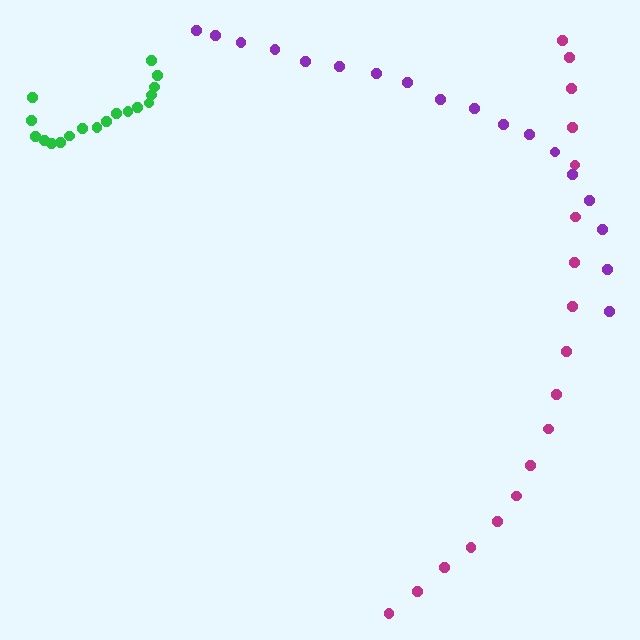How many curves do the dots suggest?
There are 3 distinct paths.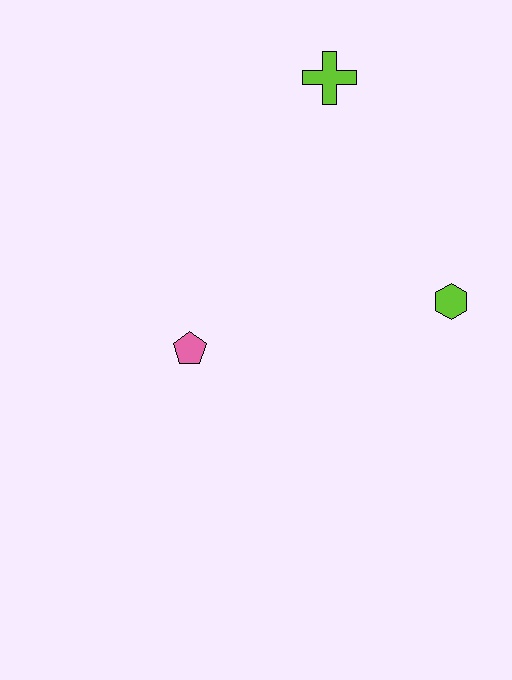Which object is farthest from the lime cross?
The pink pentagon is farthest from the lime cross.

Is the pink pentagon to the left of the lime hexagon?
Yes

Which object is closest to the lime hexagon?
The lime cross is closest to the lime hexagon.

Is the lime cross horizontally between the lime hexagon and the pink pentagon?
Yes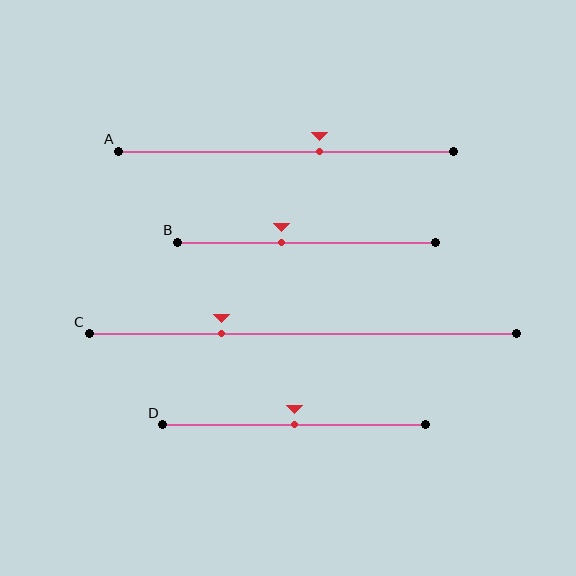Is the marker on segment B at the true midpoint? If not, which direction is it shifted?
No, the marker on segment B is shifted to the left by about 10% of the segment length.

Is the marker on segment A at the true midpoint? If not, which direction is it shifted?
No, the marker on segment A is shifted to the right by about 10% of the segment length.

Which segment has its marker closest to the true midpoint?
Segment D has its marker closest to the true midpoint.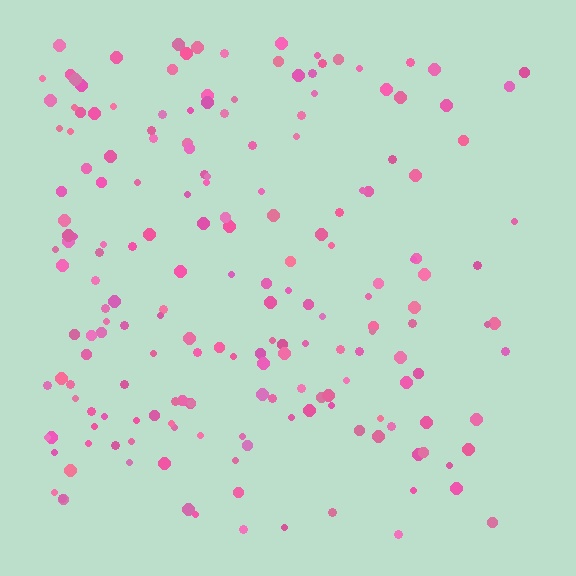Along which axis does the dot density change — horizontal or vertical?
Horizontal.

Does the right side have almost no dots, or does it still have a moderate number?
Still a moderate number, just noticeably fewer than the left.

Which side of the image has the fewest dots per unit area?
The right.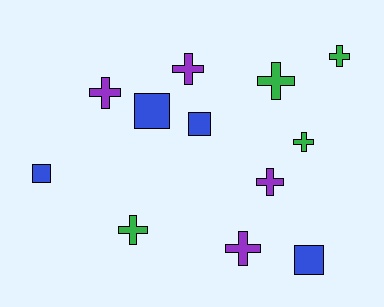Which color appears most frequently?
Blue, with 4 objects.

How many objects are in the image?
There are 12 objects.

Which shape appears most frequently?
Cross, with 8 objects.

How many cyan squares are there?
There are no cyan squares.